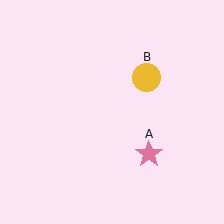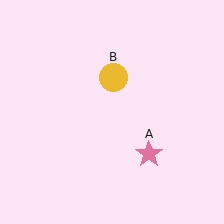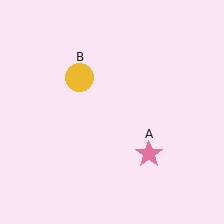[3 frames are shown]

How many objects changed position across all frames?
1 object changed position: yellow circle (object B).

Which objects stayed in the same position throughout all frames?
Pink star (object A) remained stationary.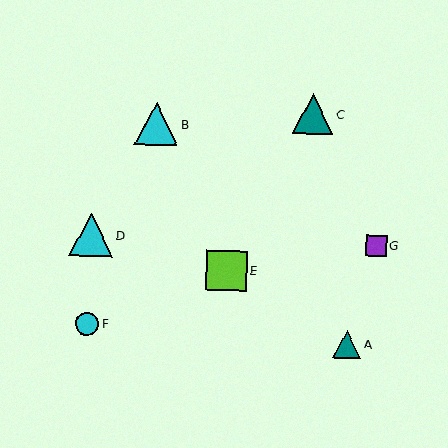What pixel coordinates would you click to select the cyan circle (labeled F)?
Click at (87, 324) to select the cyan circle F.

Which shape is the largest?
The cyan triangle (labeled D) is the largest.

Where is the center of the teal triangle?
The center of the teal triangle is at (347, 344).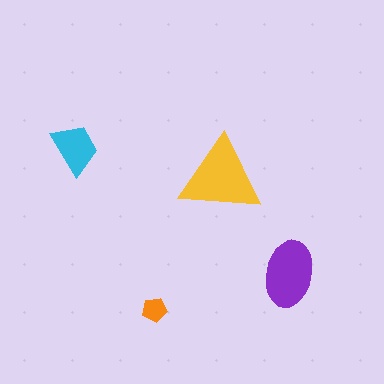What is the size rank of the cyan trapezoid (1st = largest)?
3rd.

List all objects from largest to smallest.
The yellow triangle, the purple ellipse, the cyan trapezoid, the orange pentagon.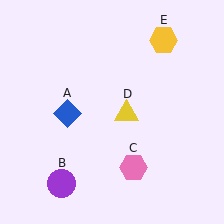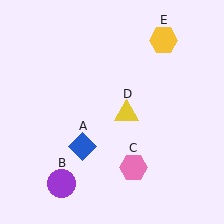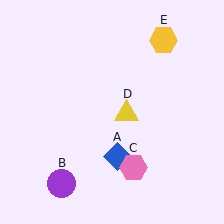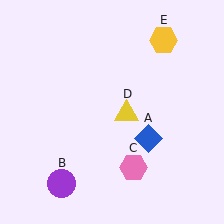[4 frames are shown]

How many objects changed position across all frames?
1 object changed position: blue diamond (object A).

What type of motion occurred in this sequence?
The blue diamond (object A) rotated counterclockwise around the center of the scene.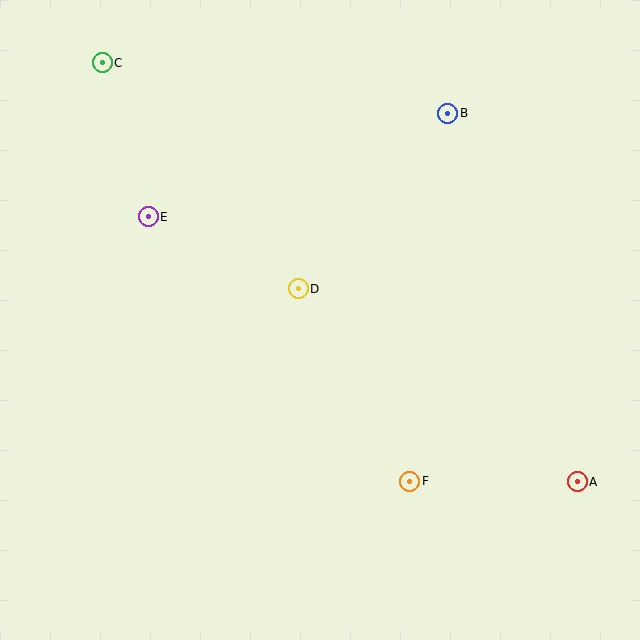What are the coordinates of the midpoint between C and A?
The midpoint between C and A is at (340, 272).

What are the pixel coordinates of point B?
Point B is at (448, 113).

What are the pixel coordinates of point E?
Point E is at (148, 217).